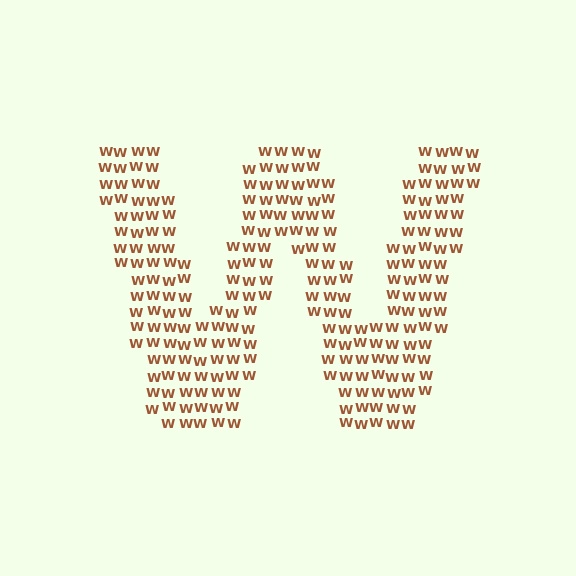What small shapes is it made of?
It is made of small letter W's.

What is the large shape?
The large shape is the letter W.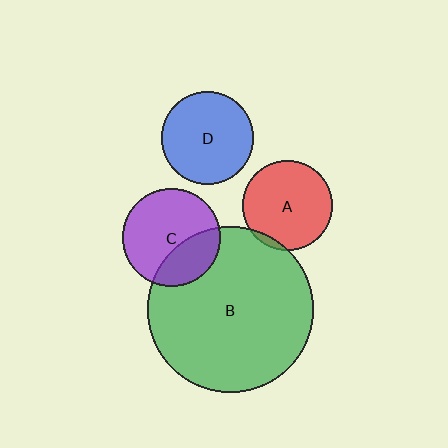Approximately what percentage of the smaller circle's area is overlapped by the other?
Approximately 5%.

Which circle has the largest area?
Circle B (green).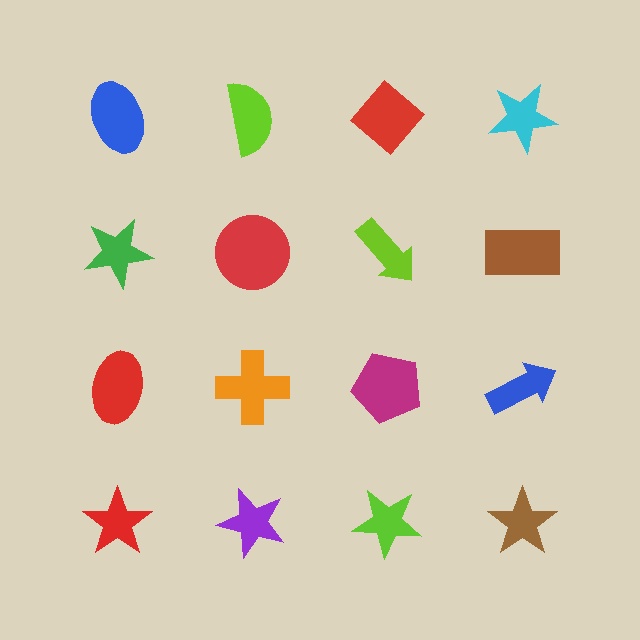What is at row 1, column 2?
A lime semicircle.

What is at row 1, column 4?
A cyan star.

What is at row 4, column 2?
A purple star.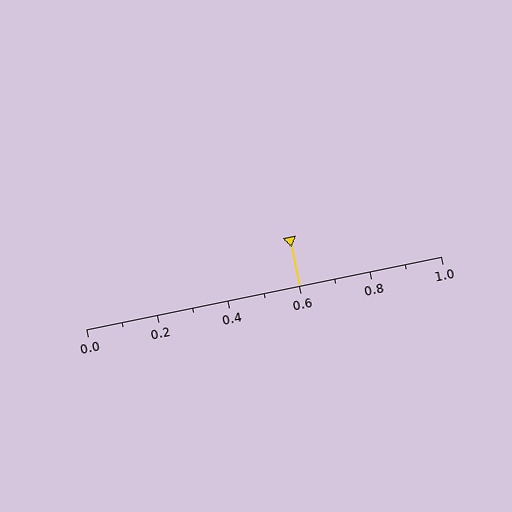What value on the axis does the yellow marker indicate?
The marker indicates approximately 0.6.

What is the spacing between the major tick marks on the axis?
The major ticks are spaced 0.2 apart.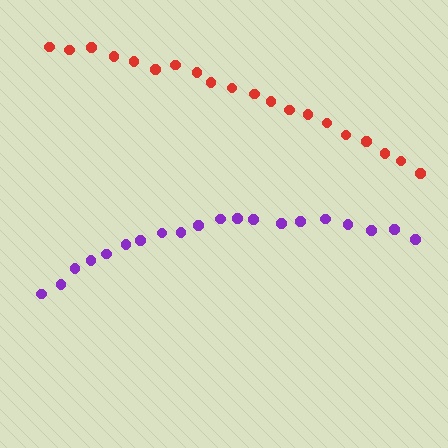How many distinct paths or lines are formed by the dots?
There are 2 distinct paths.